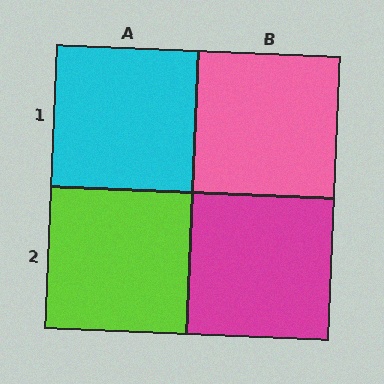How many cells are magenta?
1 cell is magenta.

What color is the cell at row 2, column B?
Magenta.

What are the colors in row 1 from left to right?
Cyan, pink.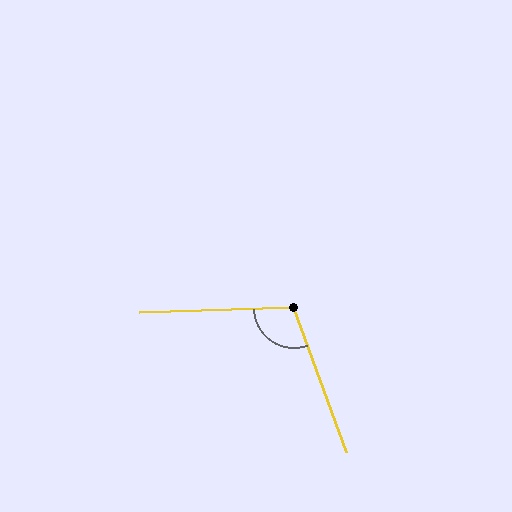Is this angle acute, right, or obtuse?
It is obtuse.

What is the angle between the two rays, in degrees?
Approximately 109 degrees.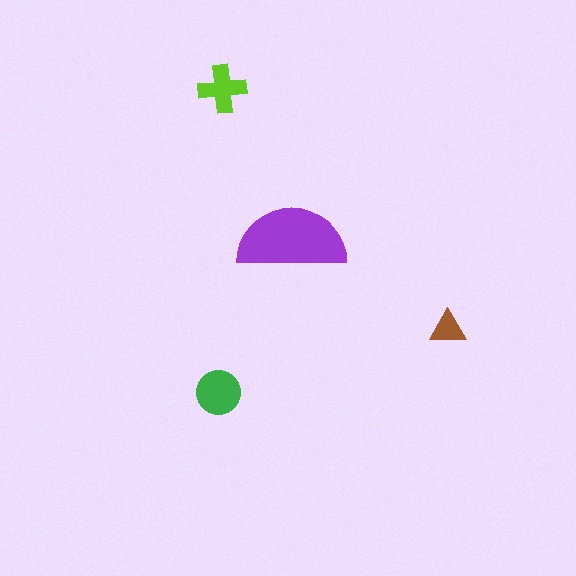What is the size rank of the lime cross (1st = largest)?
3rd.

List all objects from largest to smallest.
The purple semicircle, the green circle, the lime cross, the brown triangle.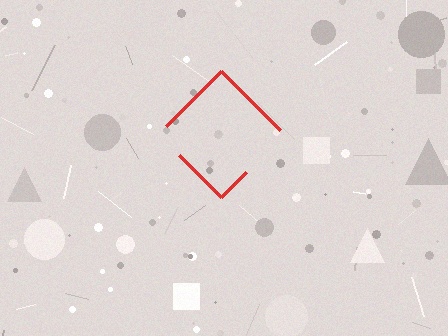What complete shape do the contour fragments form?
The contour fragments form a diamond.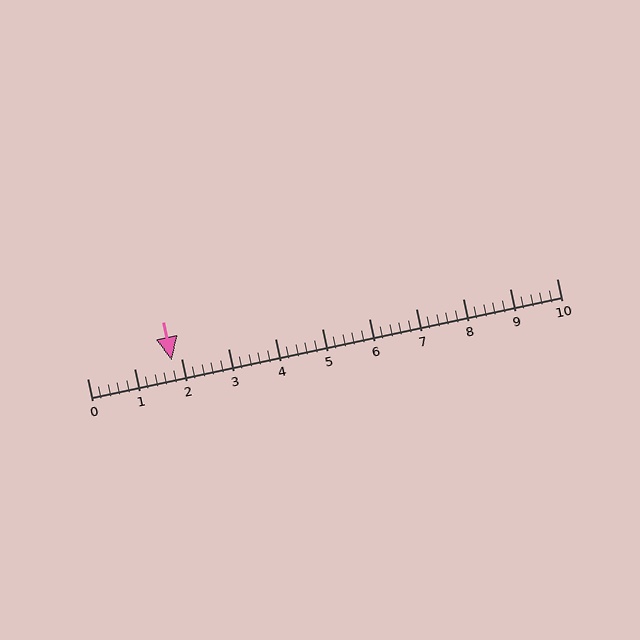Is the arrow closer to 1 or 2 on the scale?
The arrow is closer to 2.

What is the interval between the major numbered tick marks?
The major tick marks are spaced 1 units apart.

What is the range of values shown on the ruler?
The ruler shows values from 0 to 10.